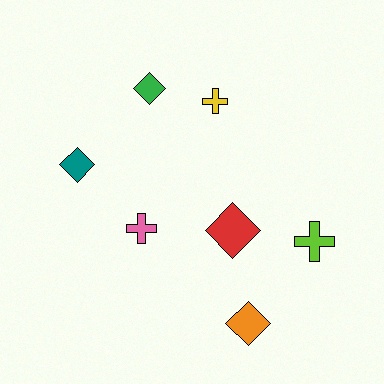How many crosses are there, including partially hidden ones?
There are 3 crosses.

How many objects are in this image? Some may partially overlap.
There are 7 objects.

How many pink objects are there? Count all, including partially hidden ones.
There is 1 pink object.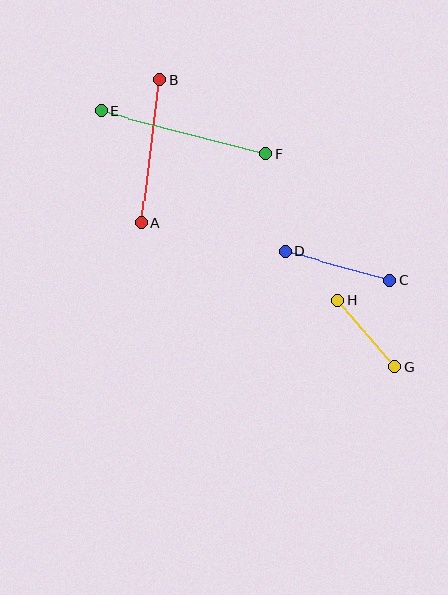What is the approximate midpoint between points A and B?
The midpoint is at approximately (151, 151) pixels.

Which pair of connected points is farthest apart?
Points E and F are farthest apart.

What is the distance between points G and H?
The distance is approximately 87 pixels.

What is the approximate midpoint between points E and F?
The midpoint is at approximately (183, 133) pixels.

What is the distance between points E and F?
The distance is approximately 170 pixels.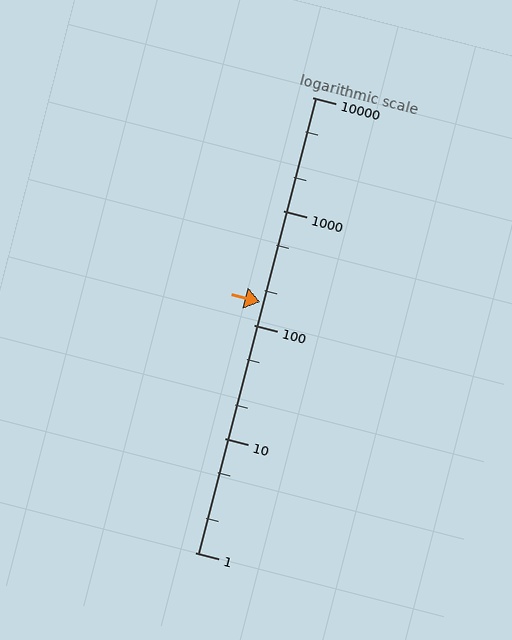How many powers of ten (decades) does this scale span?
The scale spans 4 decades, from 1 to 10000.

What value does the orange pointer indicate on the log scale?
The pointer indicates approximately 160.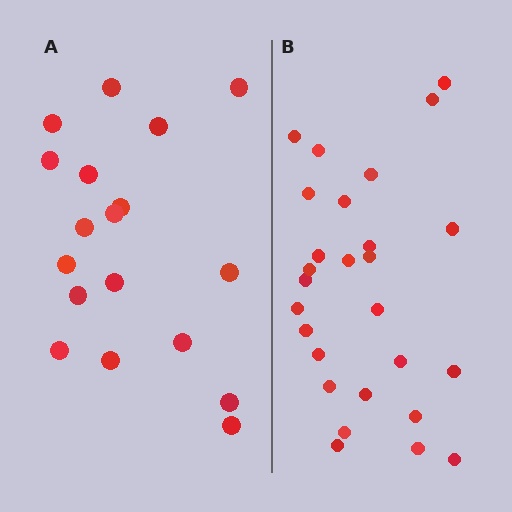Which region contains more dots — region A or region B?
Region B (the right region) has more dots.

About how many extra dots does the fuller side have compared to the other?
Region B has roughly 8 or so more dots than region A.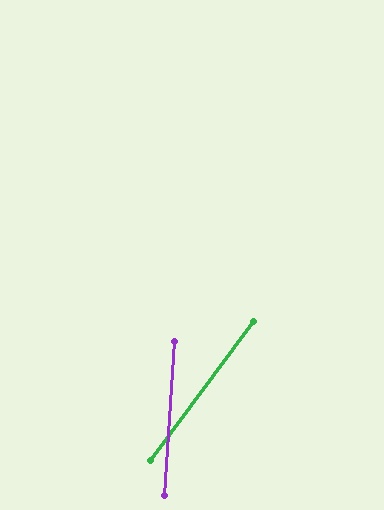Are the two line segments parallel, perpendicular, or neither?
Neither parallel nor perpendicular — they differ by about 33°.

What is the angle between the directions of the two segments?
Approximately 33 degrees.